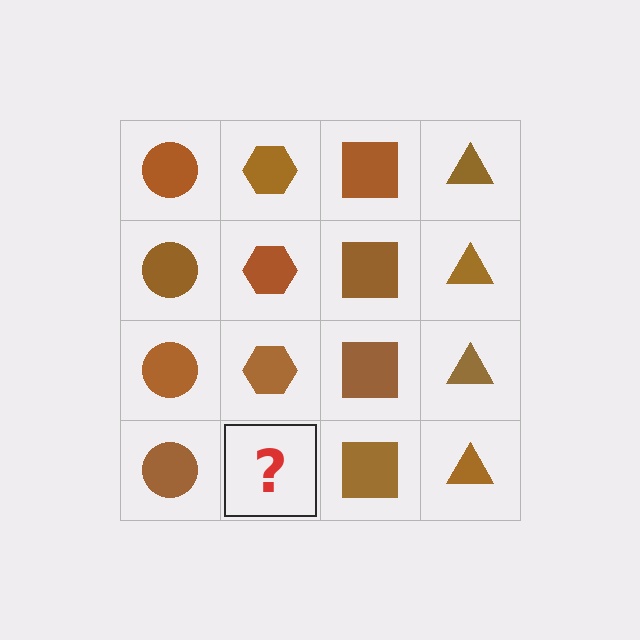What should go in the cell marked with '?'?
The missing cell should contain a brown hexagon.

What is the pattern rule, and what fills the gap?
The rule is that each column has a consistent shape. The gap should be filled with a brown hexagon.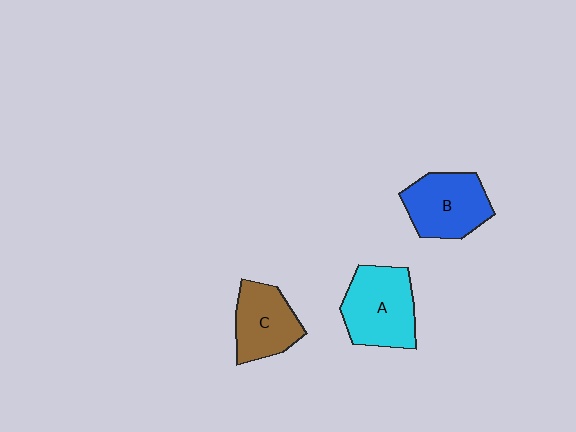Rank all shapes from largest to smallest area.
From largest to smallest: A (cyan), B (blue), C (brown).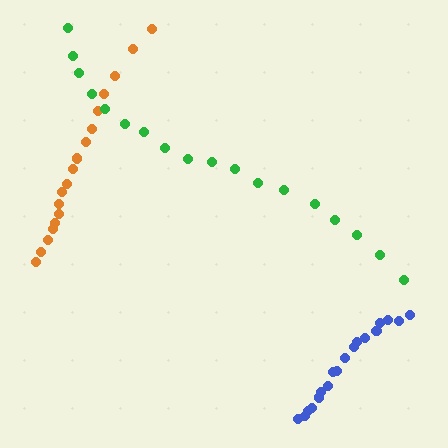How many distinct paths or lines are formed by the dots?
There are 3 distinct paths.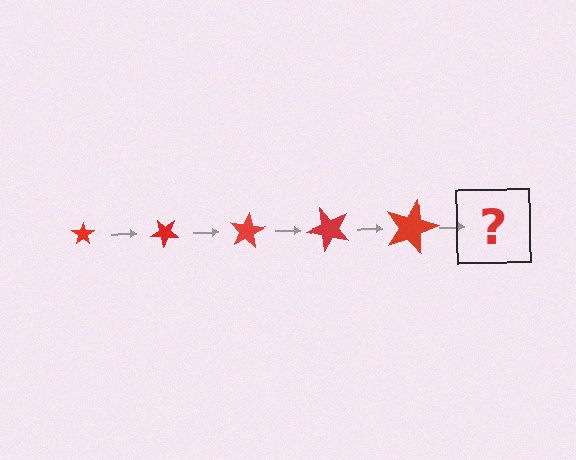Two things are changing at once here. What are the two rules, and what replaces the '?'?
The two rules are that the star grows larger each step and it rotates 40 degrees each step. The '?' should be a star, larger than the previous one and rotated 200 degrees from the start.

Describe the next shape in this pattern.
It should be a star, larger than the previous one and rotated 200 degrees from the start.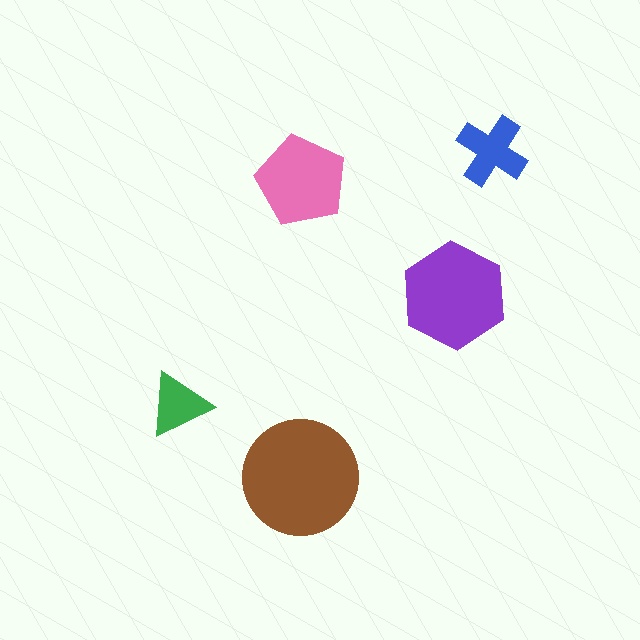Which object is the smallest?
The green triangle.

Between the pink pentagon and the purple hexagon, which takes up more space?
The purple hexagon.